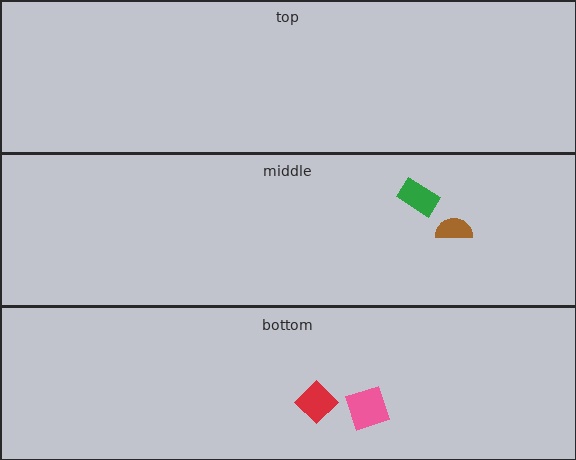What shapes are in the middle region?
The green rectangle, the brown semicircle.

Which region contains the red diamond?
The bottom region.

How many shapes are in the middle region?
2.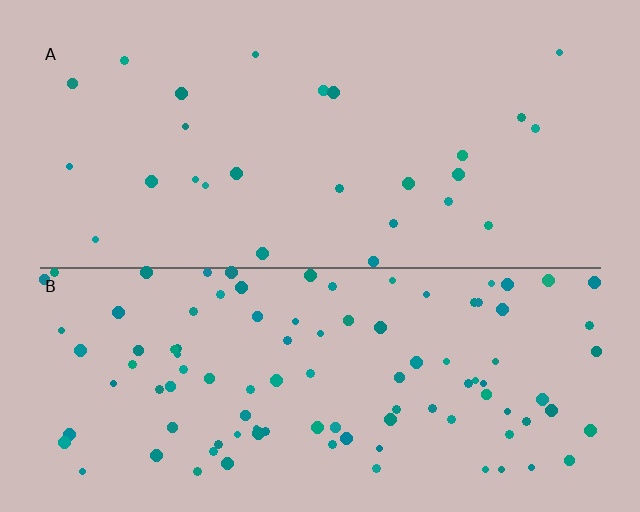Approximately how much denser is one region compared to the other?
Approximately 3.8× — region B over region A.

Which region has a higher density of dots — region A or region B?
B (the bottom).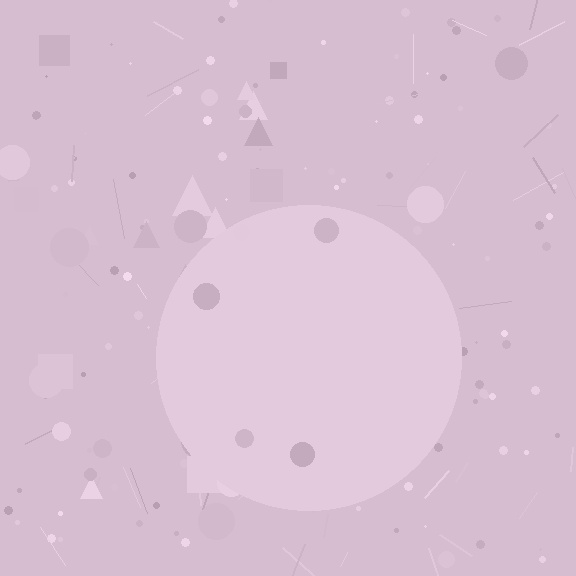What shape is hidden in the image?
A circle is hidden in the image.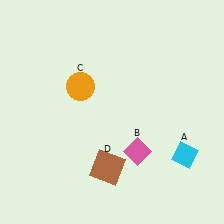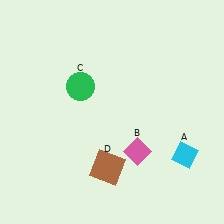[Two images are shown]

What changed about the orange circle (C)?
In Image 1, C is orange. In Image 2, it changed to green.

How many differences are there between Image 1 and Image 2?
There is 1 difference between the two images.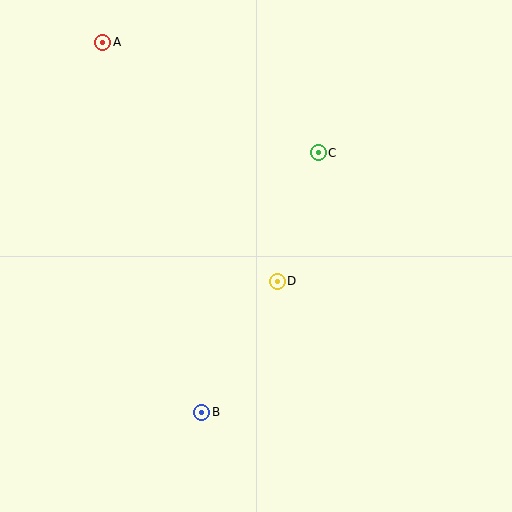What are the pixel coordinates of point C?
Point C is at (318, 153).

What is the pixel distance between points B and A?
The distance between B and A is 383 pixels.